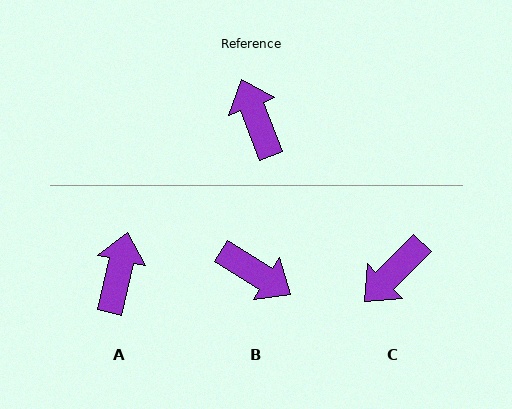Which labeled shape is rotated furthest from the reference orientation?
B, about 143 degrees away.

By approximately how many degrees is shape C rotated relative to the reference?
Approximately 114 degrees counter-clockwise.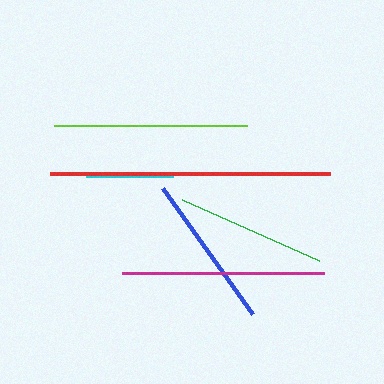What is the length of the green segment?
The green segment is approximately 151 pixels long.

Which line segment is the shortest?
The cyan line is the shortest at approximately 88 pixels.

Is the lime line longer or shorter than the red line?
The red line is longer than the lime line.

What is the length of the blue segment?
The blue segment is approximately 155 pixels long.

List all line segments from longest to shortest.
From longest to shortest: red, magenta, lime, blue, green, cyan.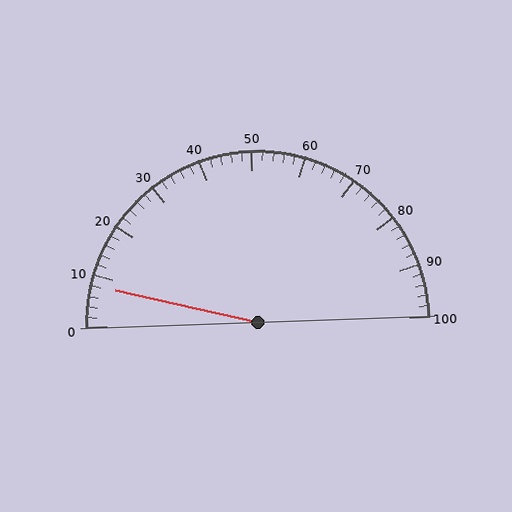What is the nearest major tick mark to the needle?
The nearest major tick mark is 10.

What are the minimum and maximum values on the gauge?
The gauge ranges from 0 to 100.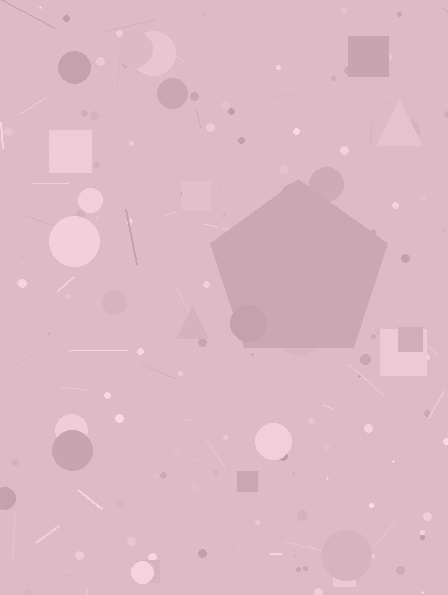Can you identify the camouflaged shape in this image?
The camouflaged shape is a pentagon.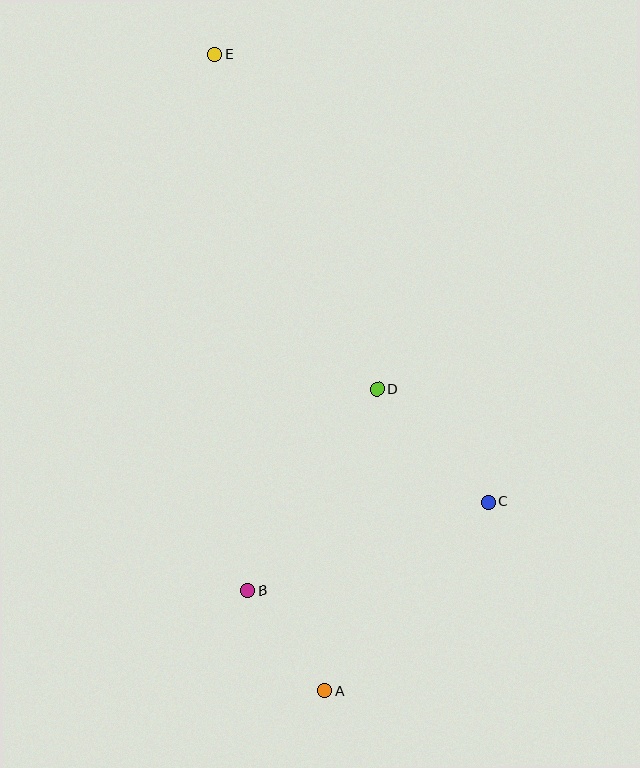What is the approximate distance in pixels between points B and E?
The distance between B and E is approximately 537 pixels.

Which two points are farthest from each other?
Points A and E are farthest from each other.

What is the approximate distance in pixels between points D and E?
The distance between D and E is approximately 372 pixels.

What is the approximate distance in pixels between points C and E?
The distance between C and E is approximately 525 pixels.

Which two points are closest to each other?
Points A and B are closest to each other.